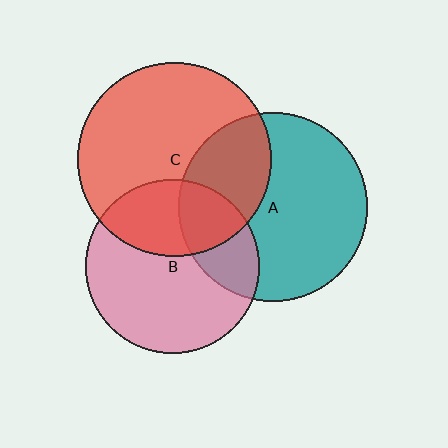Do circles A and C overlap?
Yes.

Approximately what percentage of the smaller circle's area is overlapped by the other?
Approximately 35%.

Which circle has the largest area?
Circle C (red).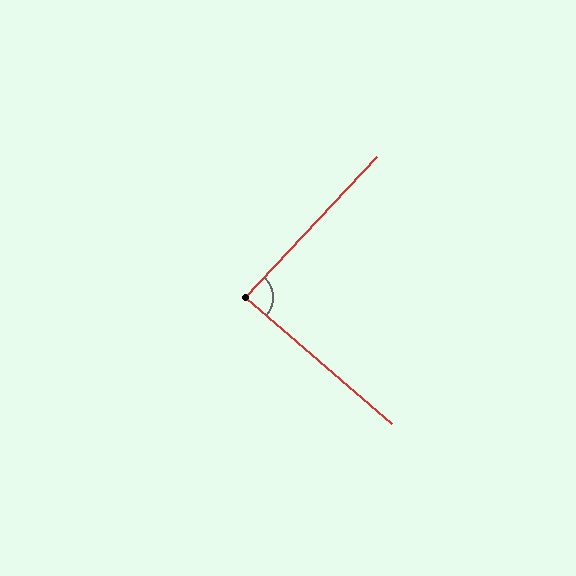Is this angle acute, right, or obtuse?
It is approximately a right angle.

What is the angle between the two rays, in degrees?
Approximately 87 degrees.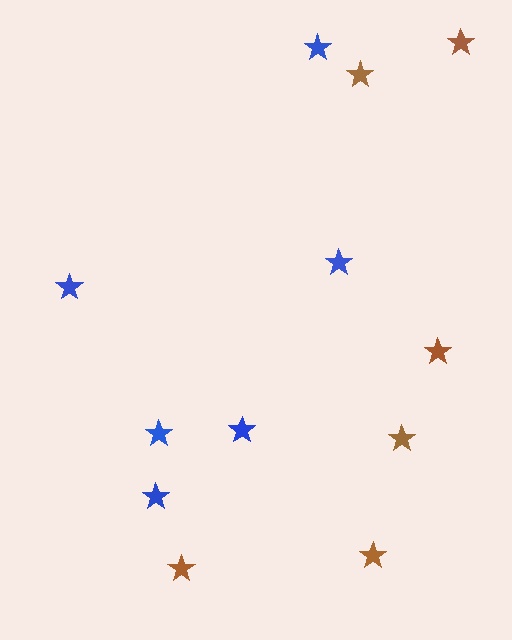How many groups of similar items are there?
There are 2 groups: one group of blue stars (6) and one group of brown stars (6).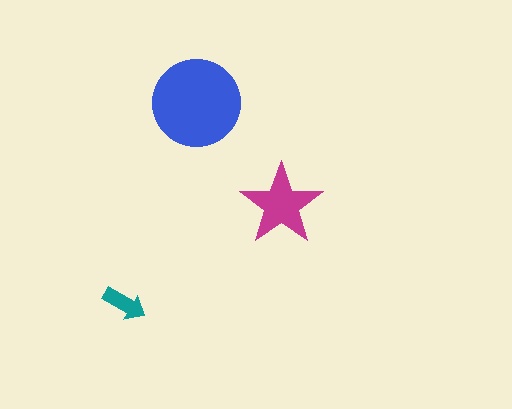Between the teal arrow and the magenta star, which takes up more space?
The magenta star.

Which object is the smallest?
The teal arrow.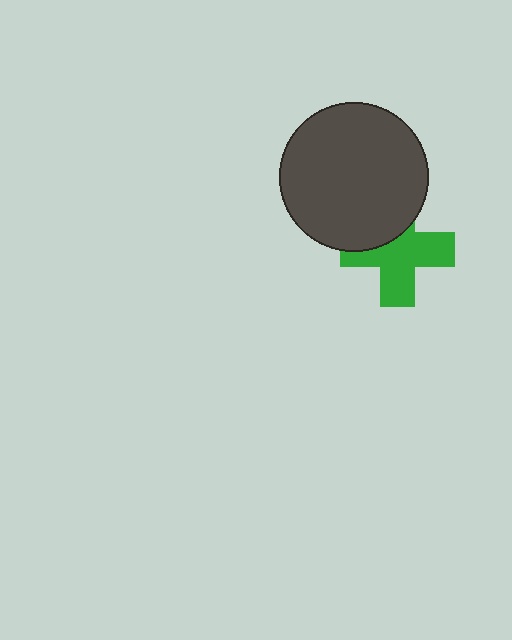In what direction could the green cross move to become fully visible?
The green cross could move down. That would shift it out from behind the dark gray circle entirely.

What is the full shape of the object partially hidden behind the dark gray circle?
The partially hidden object is a green cross.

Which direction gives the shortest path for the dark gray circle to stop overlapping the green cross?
Moving up gives the shortest separation.